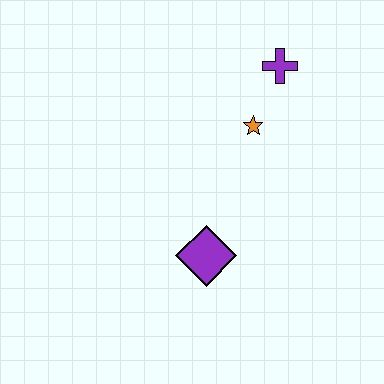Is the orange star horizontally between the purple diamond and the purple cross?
Yes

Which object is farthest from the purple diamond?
The purple cross is farthest from the purple diamond.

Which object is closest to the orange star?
The purple cross is closest to the orange star.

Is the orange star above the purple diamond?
Yes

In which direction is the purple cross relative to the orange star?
The purple cross is above the orange star.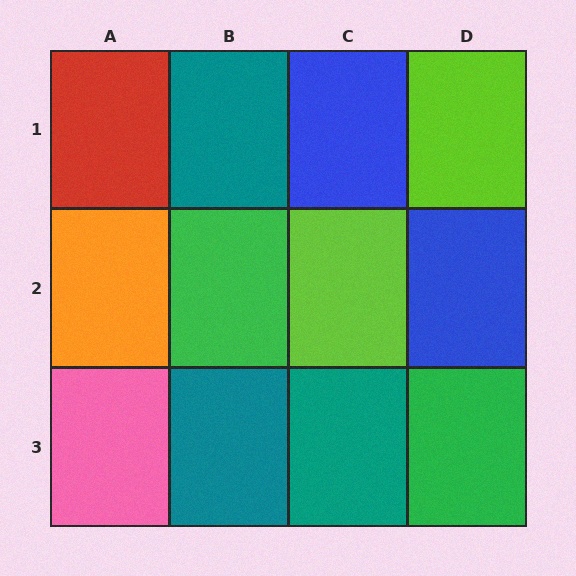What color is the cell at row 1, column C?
Blue.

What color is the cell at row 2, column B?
Green.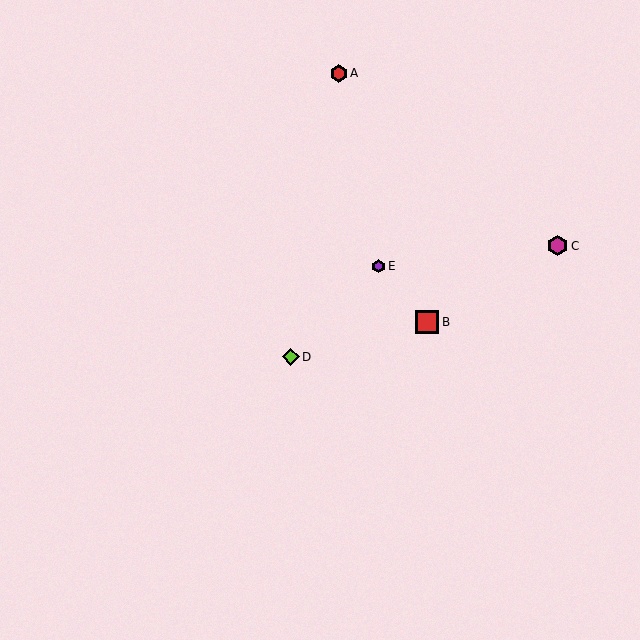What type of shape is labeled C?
Shape C is a magenta hexagon.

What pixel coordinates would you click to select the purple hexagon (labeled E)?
Click at (378, 266) to select the purple hexagon E.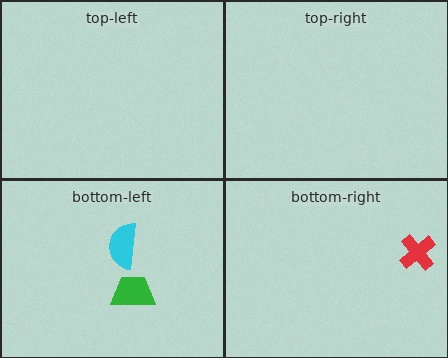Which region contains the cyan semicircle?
The bottom-left region.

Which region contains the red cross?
The bottom-right region.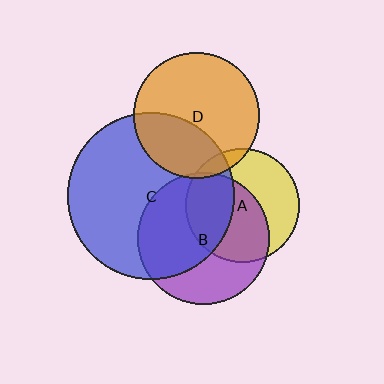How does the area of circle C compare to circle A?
Approximately 2.2 times.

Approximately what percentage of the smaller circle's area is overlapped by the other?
Approximately 10%.